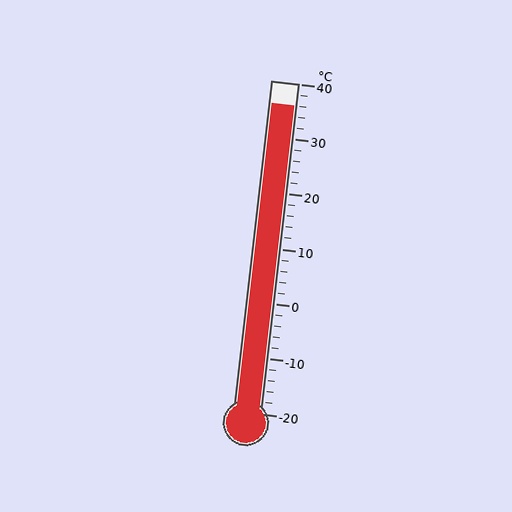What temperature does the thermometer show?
The thermometer shows approximately 36°C.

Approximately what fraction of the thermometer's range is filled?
The thermometer is filled to approximately 95% of its range.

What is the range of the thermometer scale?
The thermometer scale ranges from -20°C to 40°C.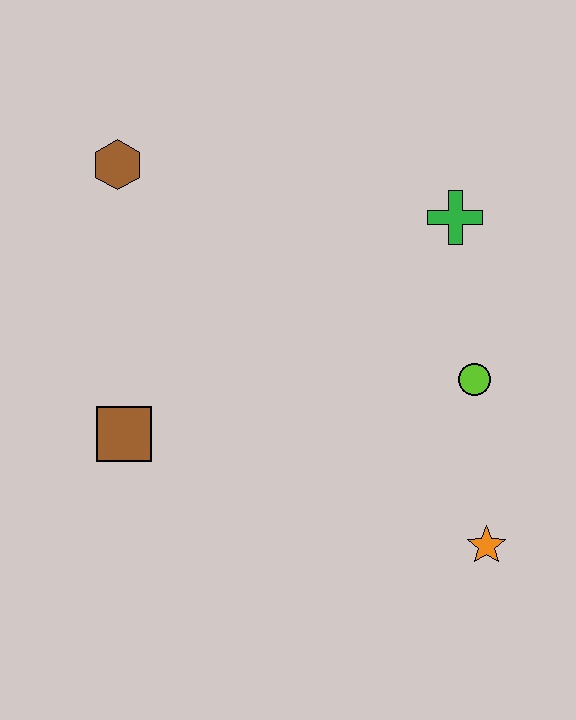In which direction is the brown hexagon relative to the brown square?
The brown hexagon is above the brown square.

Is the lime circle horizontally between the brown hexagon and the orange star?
Yes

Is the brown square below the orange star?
No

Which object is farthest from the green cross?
The brown square is farthest from the green cross.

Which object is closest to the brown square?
The brown hexagon is closest to the brown square.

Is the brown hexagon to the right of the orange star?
No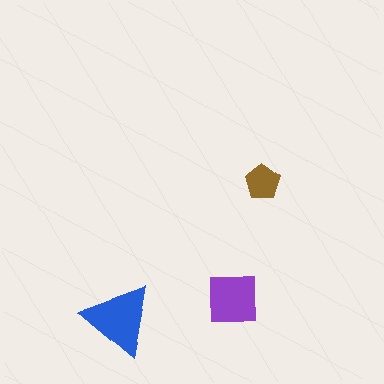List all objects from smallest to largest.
The brown pentagon, the purple square, the blue triangle.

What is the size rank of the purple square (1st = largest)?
2nd.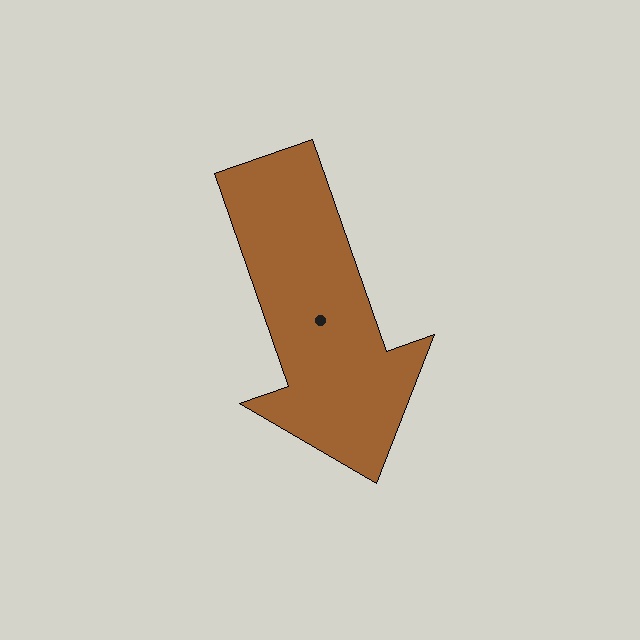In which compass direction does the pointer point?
South.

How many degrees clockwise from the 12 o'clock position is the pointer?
Approximately 161 degrees.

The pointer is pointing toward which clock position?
Roughly 5 o'clock.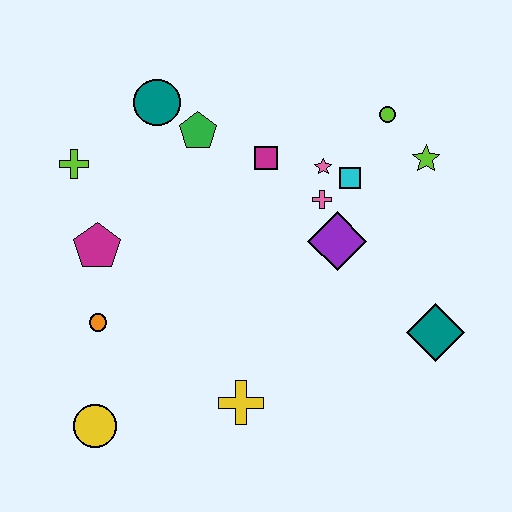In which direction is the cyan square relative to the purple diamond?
The cyan square is above the purple diamond.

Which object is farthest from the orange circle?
The lime star is farthest from the orange circle.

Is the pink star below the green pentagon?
Yes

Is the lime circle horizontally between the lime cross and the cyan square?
No